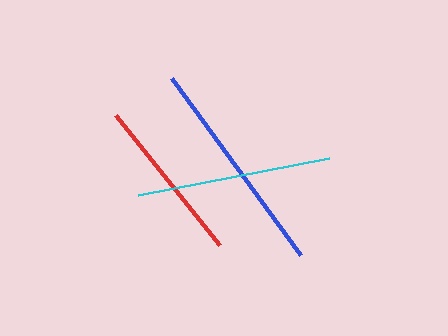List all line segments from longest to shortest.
From longest to shortest: blue, cyan, red.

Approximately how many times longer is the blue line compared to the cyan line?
The blue line is approximately 1.1 times the length of the cyan line.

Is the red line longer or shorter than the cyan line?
The cyan line is longer than the red line.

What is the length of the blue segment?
The blue segment is approximately 219 pixels long.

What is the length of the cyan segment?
The cyan segment is approximately 194 pixels long.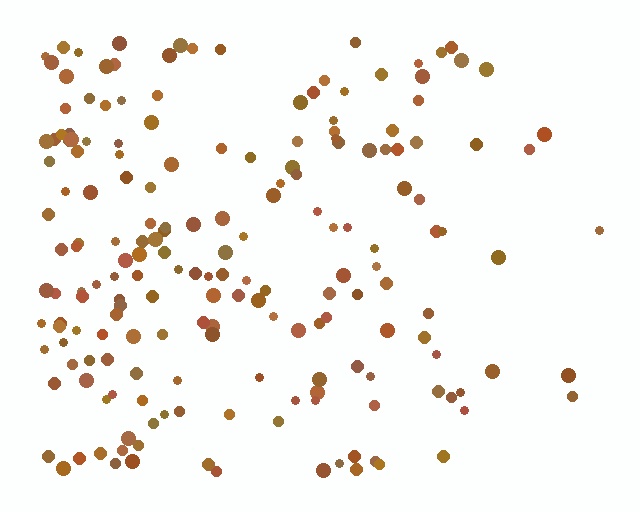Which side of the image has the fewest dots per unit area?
The right.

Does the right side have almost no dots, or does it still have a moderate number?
Still a moderate number, just noticeably fewer than the left.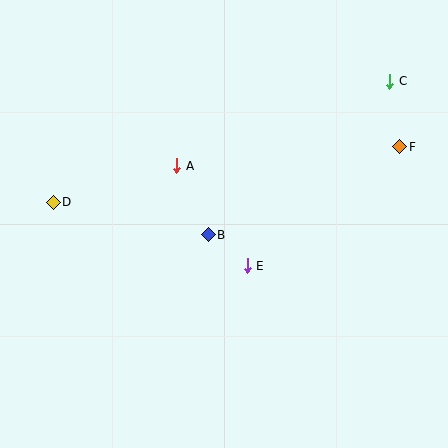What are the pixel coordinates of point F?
Point F is at (400, 147).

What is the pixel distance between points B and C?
The distance between B and C is 237 pixels.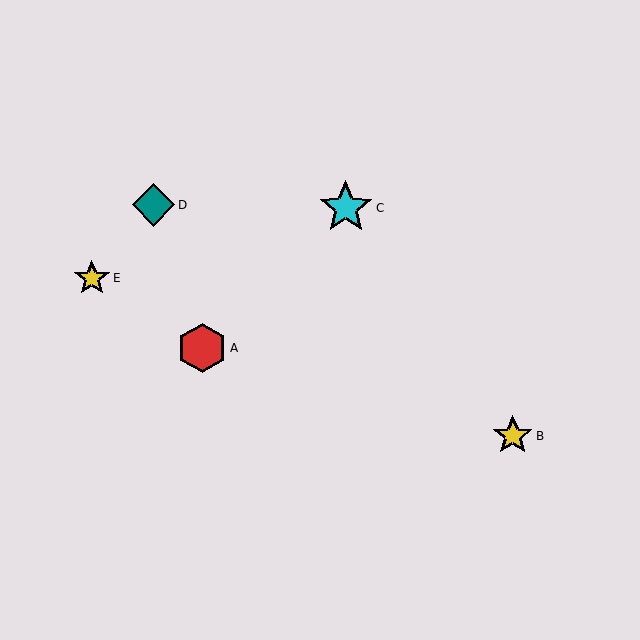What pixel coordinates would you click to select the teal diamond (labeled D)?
Click at (153, 205) to select the teal diamond D.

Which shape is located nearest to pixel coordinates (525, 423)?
The yellow star (labeled B) at (513, 436) is nearest to that location.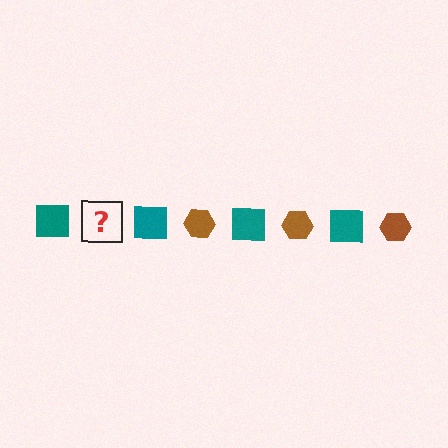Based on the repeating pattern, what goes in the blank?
The blank should be a brown hexagon.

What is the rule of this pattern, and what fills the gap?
The rule is that the pattern alternates between teal square and brown hexagon. The gap should be filled with a brown hexagon.